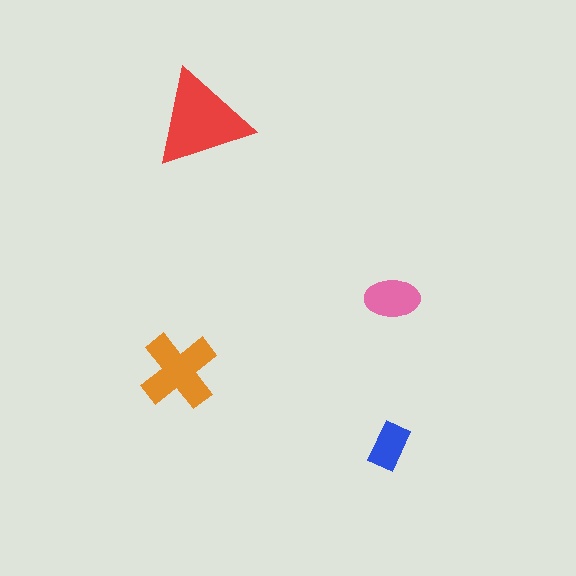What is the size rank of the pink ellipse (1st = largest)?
3rd.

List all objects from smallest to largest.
The blue rectangle, the pink ellipse, the orange cross, the red triangle.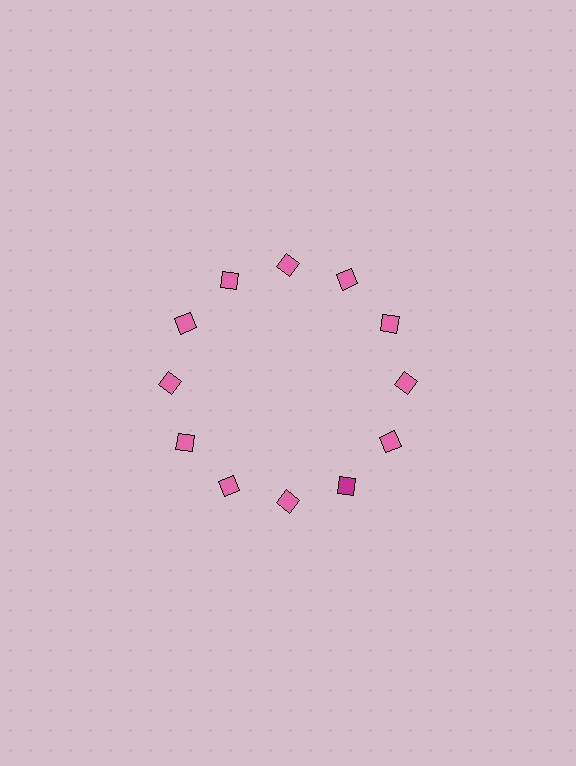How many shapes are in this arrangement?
There are 12 shapes arranged in a ring pattern.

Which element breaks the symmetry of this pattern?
The magenta square at roughly the 5 o'clock position breaks the symmetry. All other shapes are pink squares.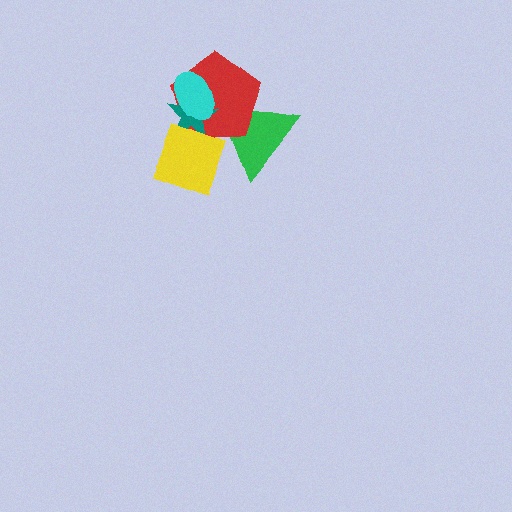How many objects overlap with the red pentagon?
4 objects overlap with the red pentagon.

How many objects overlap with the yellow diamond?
3 objects overlap with the yellow diamond.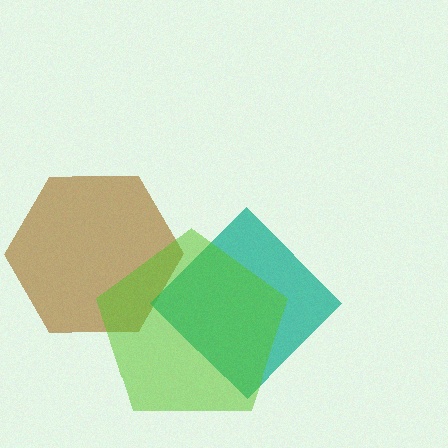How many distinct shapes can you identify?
There are 3 distinct shapes: a brown hexagon, a teal diamond, a lime pentagon.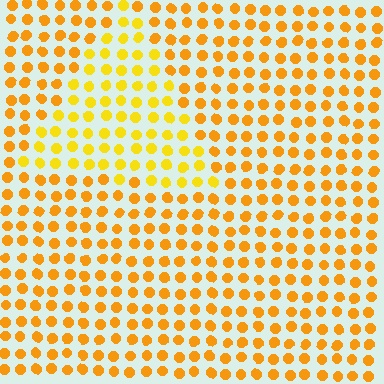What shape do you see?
I see a triangle.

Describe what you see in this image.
The image is filled with small orange elements in a uniform arrangement. A triangle-shaped region is visible where the elements are tinted to a slightly different hue, forming a subtle color boundary.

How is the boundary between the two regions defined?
The boundary is defined purely by a slight shift in hue (about 19 degrees). Spacing, size, and orientation are identical on both sides.